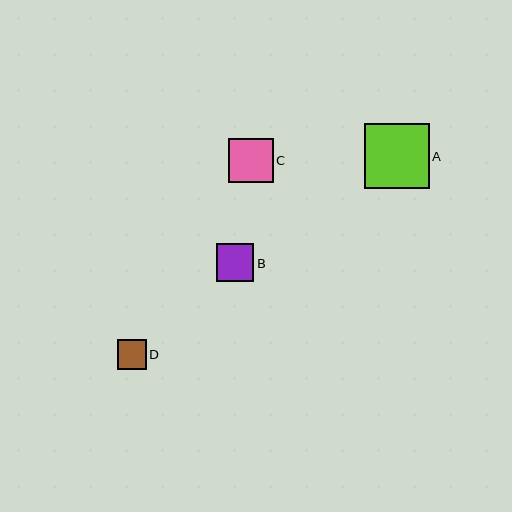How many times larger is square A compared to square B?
Square A is approximately 1.7 times the size of square B.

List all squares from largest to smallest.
From largest to smallest: A, C, B, D.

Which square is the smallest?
Square D is the smallest with a size of approximately 29 pixels.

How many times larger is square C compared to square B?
Square C is approximately 1.2 times the size of square B.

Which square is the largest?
Square A is the largest with a size of approximately 65 pixels.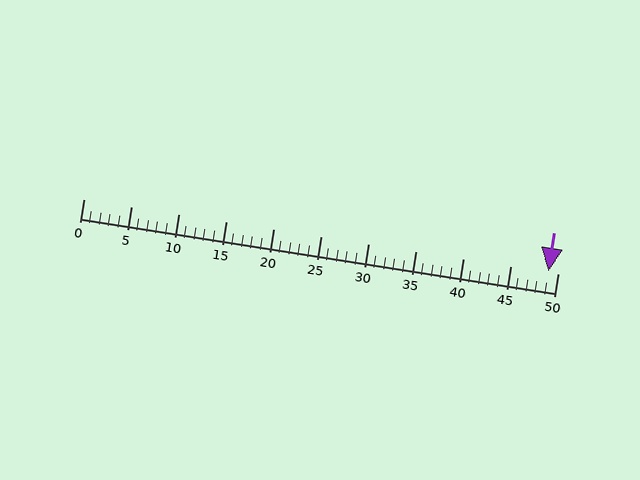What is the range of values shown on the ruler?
The ruler shows values from 0 to 50.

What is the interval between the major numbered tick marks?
The major tick marks are spaced 5 units apart.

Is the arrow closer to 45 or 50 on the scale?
The arrow is closer to 50.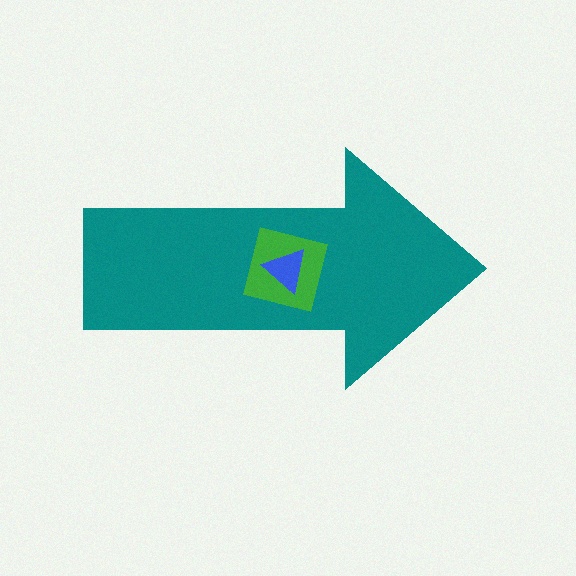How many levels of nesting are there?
3.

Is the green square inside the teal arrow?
Yes.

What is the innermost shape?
The blue triangle.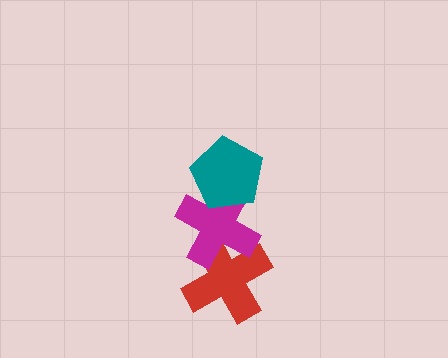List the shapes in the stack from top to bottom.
From top to bottom: the teal pentagon, the magenta cross, the red cross.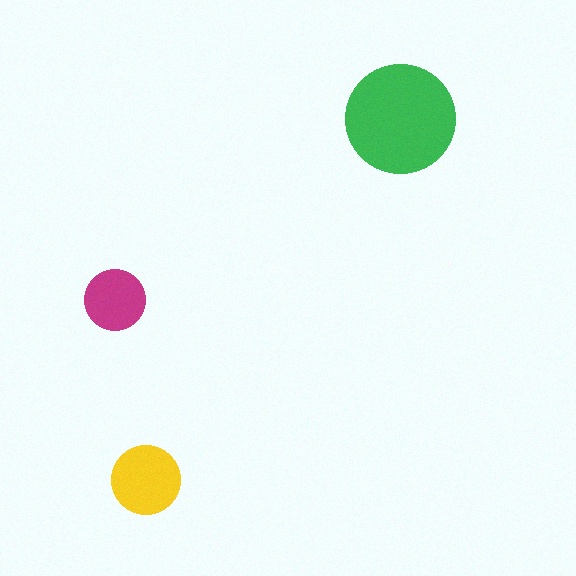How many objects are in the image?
There are 3 objects in the image.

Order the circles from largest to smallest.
the green one, the yellow one, the magenta one.